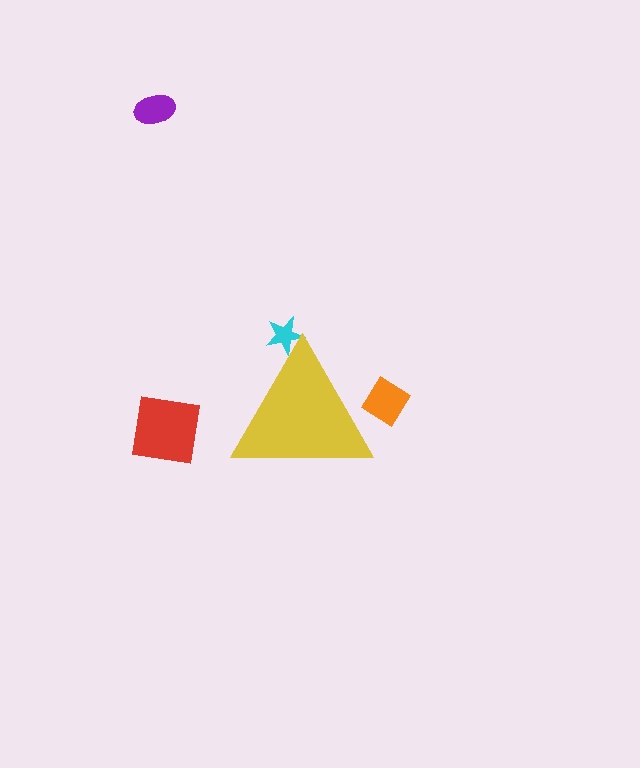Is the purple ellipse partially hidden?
No, the purple ellipse is fully visible.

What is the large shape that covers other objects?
A yellow triangle.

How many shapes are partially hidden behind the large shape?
2 shapes are partially hidden.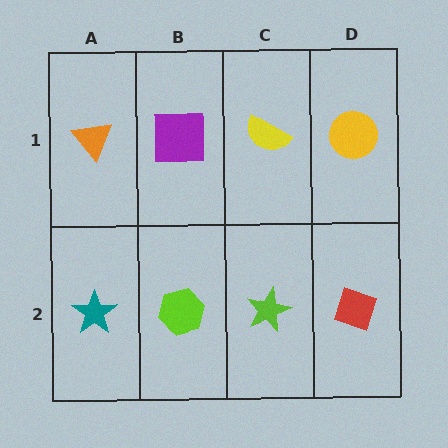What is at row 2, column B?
A lime hexagon.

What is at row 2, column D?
A red diamond.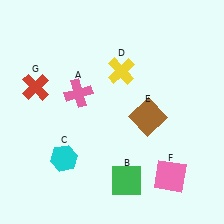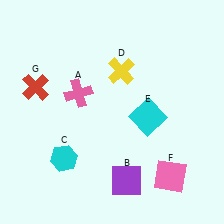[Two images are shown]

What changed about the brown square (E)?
In Image 1, E is brown. In Image 2, it changed to cyan.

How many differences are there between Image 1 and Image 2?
There are 2 differences between the two images.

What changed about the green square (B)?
In Image 1, B is green. In Image 2, it changed to purple.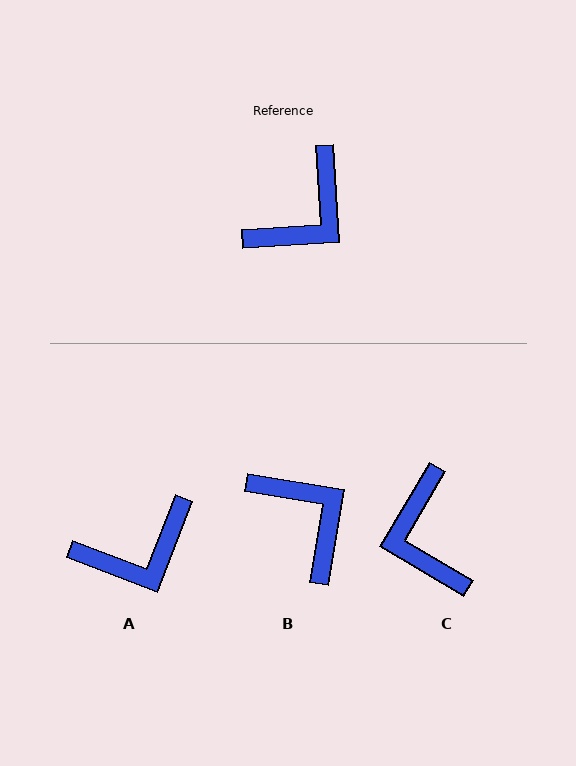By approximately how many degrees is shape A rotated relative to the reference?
Approximately 25 degrees clockwise.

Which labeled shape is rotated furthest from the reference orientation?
C, about 124 degrees away.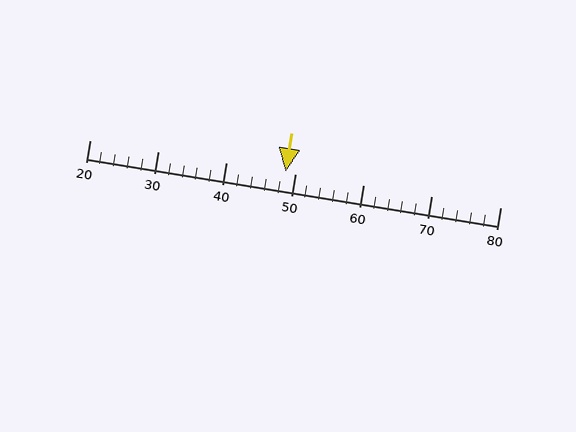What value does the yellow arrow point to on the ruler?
The yellow arrow points to approximately 49.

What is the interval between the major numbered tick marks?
The major tick marks are spaced 10 units apart.